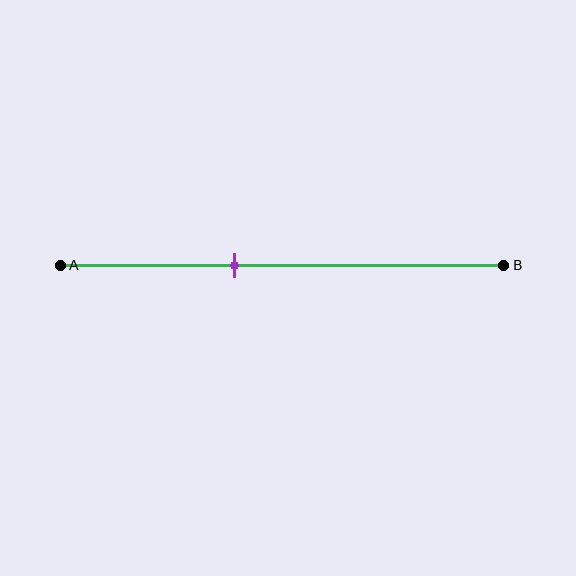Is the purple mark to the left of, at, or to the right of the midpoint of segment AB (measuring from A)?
The purple mark is to the left of the midpoint of segment AB.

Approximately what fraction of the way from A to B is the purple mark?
The purple mark is approximately 40% of the way from A to B.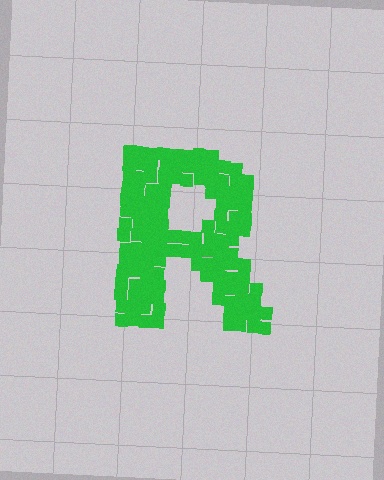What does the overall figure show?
The overall figure shows the letter R.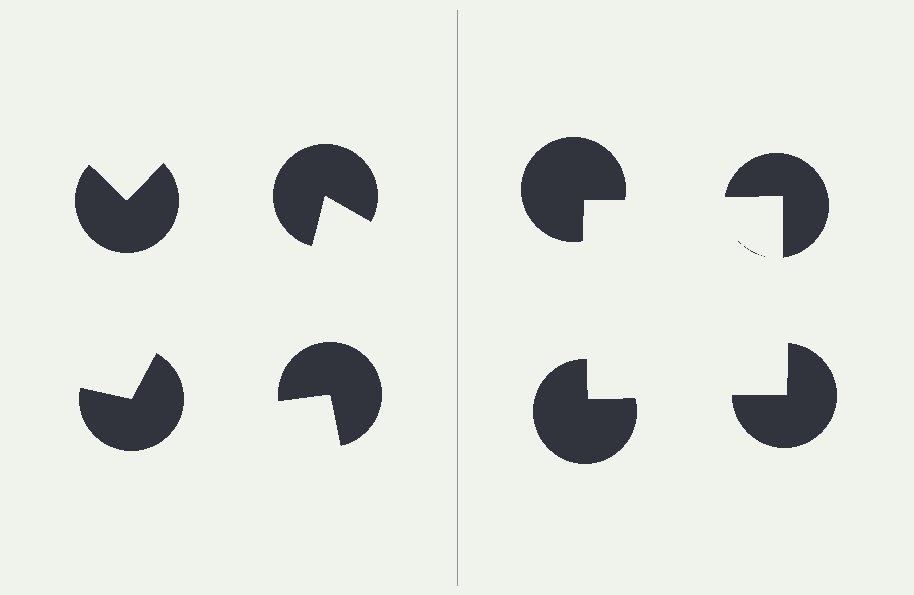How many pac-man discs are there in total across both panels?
8 — 4 on each side.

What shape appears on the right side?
An illusory square.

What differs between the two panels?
The pac-man discs are positioned identically on both sides; only the wedge orientations differ. On the right they align to a square; on the left they are misaligned.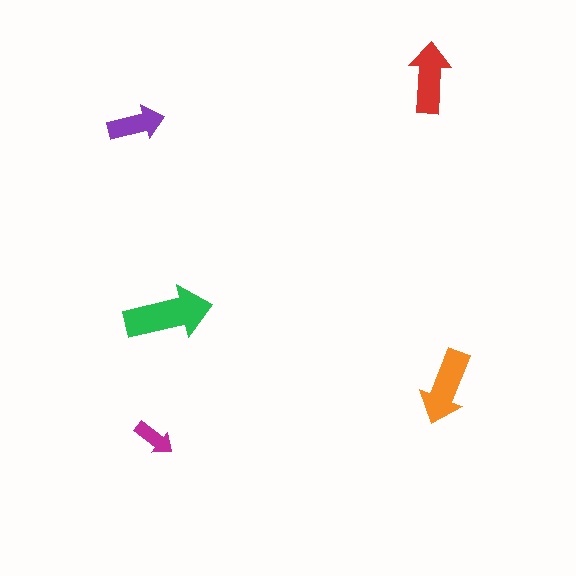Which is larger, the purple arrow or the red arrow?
The red one.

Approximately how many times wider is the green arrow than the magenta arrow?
About 2 times wider.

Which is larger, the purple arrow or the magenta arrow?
The purple one.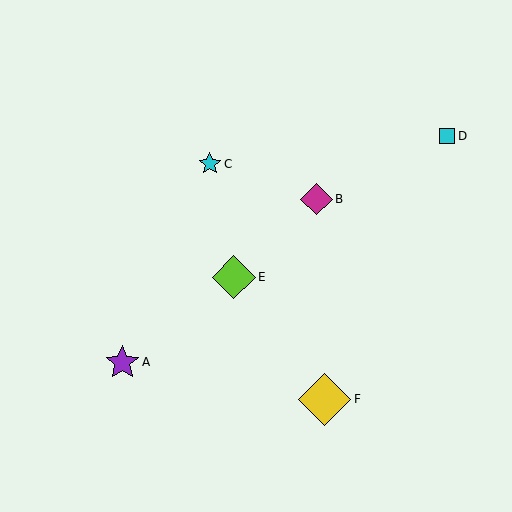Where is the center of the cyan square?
The center of the cyan square is at (447, 136).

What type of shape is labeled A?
Shape A is a purple star.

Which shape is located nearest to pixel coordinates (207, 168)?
The cyan star (labeled C) at (210, 164) is nearest to that location.